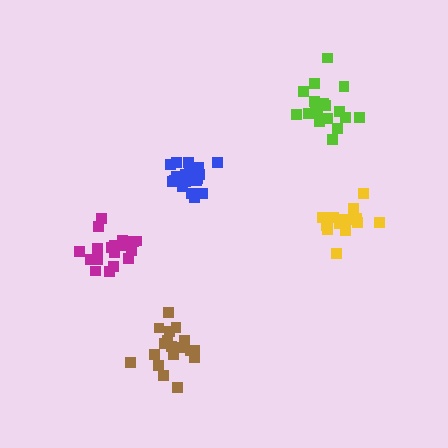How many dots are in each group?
Group 1: 19 dots, Group 2: 16 dots, Group 3: 18 dots, Group 4: 19 dots, Group 5: 18 dots (90 total).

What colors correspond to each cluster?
The clusters are colored: blue, yellow, magenta, brown, lime.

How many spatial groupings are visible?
There are 5 spatial groupings.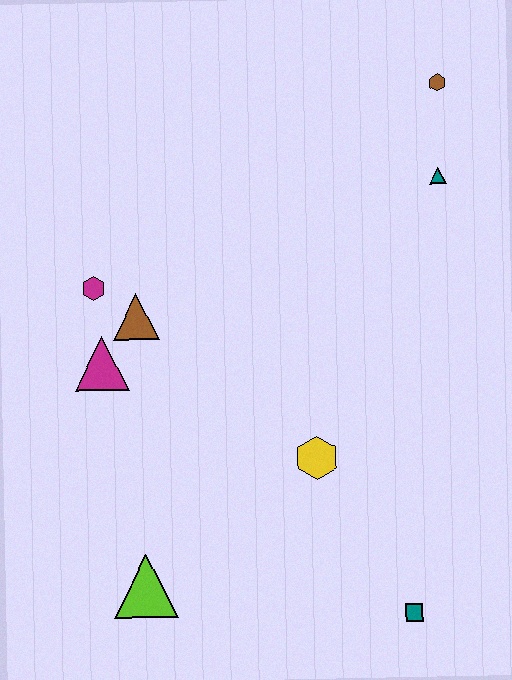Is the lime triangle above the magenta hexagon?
No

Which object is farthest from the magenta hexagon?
The teal square is farthest from the magenta hexagon.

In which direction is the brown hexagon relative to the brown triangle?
The brown hexagon is to the right of the brown triangle.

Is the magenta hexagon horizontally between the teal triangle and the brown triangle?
No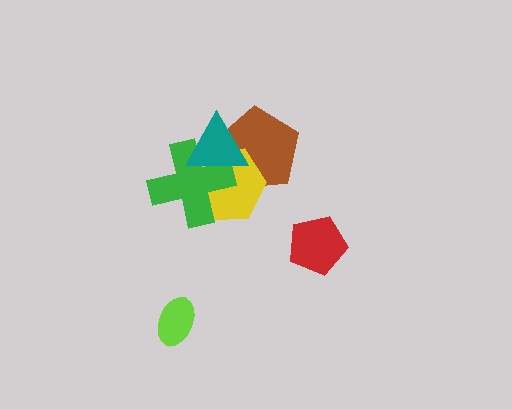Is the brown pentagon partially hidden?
Yes, it is partially covered by another shape.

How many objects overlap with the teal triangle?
3 objects overlap with the teal triangle.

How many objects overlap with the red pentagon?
0 objects overlap with the red pentagon.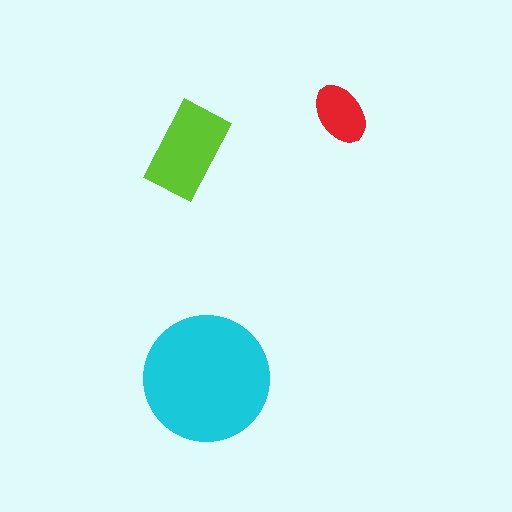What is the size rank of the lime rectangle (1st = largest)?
2nd.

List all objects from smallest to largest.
The red ellipse, the lime rectangle, the cyan circle.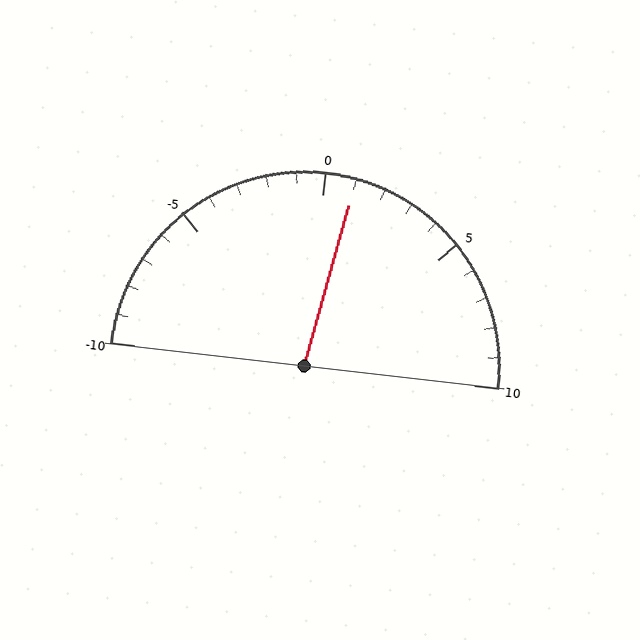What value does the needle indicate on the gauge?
The needle indicates approximately 1.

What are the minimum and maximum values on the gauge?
The gauge ranges from -10 to 10.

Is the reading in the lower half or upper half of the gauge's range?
The reading is in the upper half of the range (-10 to 10).